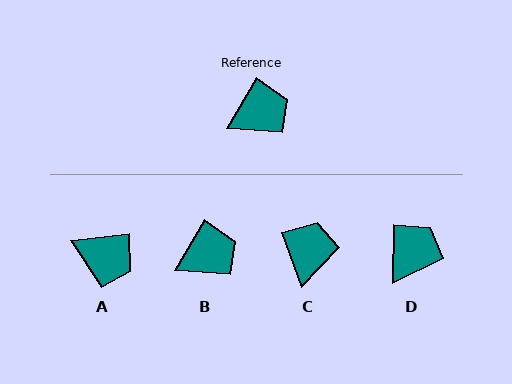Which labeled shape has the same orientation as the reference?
B.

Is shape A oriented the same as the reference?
No, it is off by about 52 degrees.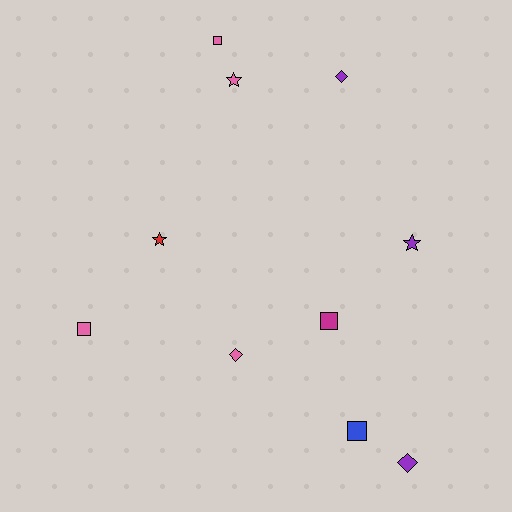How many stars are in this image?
There are 3 stars.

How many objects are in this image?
There are 10 objects.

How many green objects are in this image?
There are no green objects.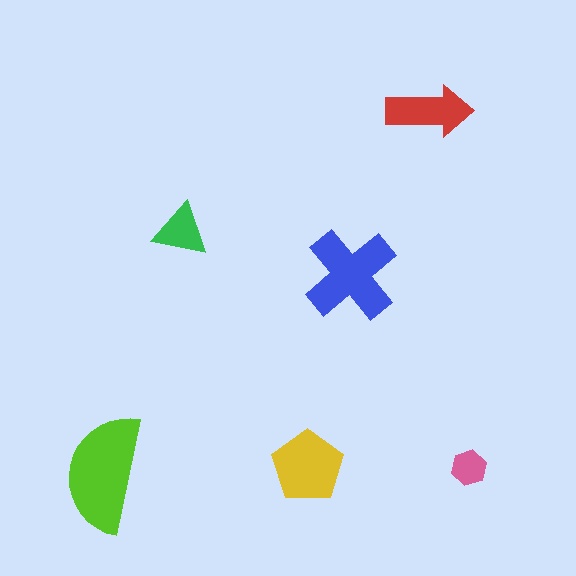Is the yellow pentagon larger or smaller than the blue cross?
Smaller.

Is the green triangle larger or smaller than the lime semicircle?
Smaller.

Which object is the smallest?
The pink hexagon.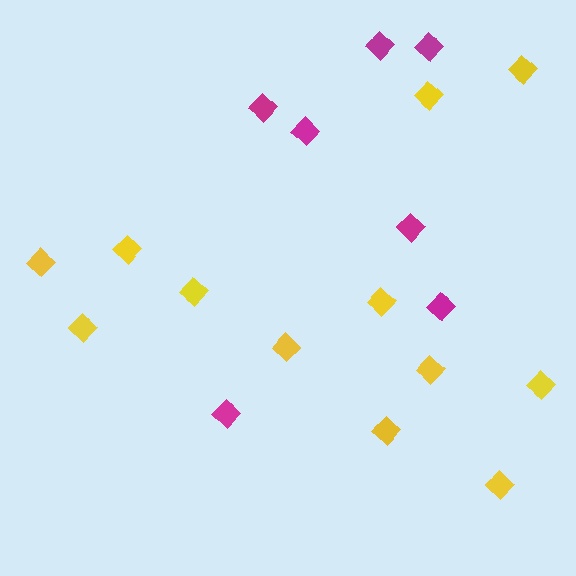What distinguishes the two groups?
There are 2 groups: one group of magenta diamonds (7) and one group of yellow diamonds (12).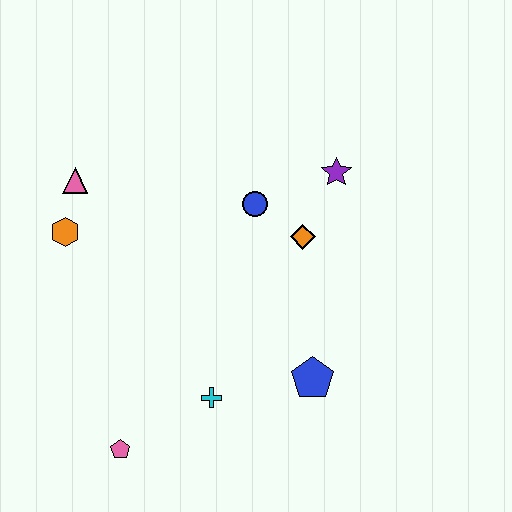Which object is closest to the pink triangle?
The orange hexagon is closest to the pink triangle.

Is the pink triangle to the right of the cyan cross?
No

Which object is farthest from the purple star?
The pink pentagon is farthest from the purple star.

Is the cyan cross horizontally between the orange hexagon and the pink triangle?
No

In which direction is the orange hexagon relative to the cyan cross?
The orange hexagon is above the cyan cross.